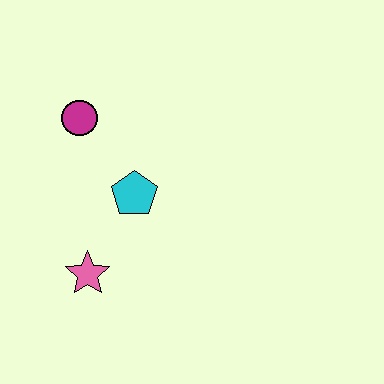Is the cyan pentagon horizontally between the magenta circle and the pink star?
No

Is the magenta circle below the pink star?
No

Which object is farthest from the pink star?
The magenta circle is farthest from the pink star.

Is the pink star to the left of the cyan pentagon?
Yes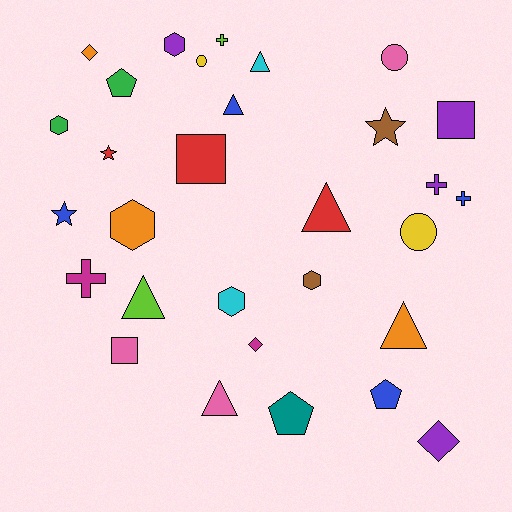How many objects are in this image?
There are 30 objects.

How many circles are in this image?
There are 3 circles.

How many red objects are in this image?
There are 3 red objects.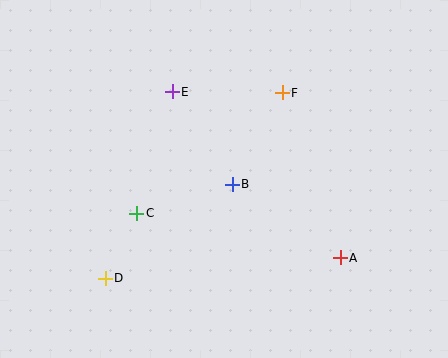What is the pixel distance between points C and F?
The distance between C and F is 189 pixels.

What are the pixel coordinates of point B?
Point B is at (232, 184).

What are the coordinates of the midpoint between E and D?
The midpoint between E and D is at (139, 185).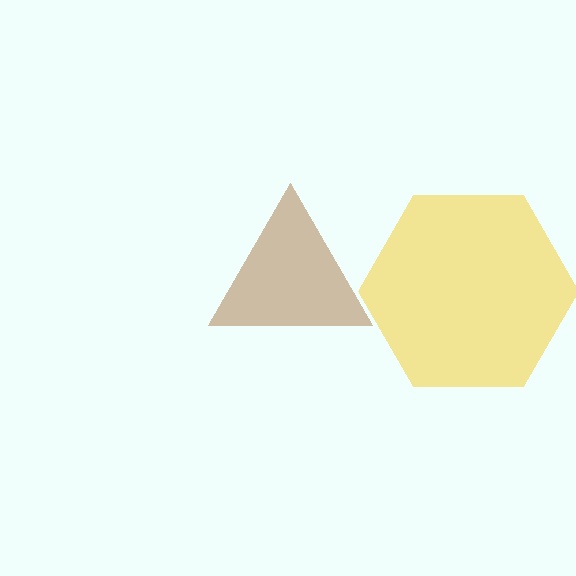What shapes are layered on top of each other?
The layered shapes are: a brown triangle, a yellow hexagon.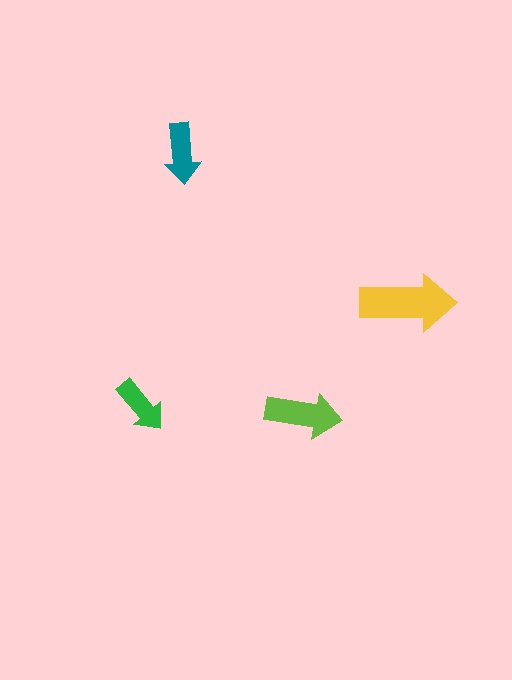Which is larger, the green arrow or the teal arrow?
The teal one.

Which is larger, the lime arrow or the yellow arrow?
The yellow one.